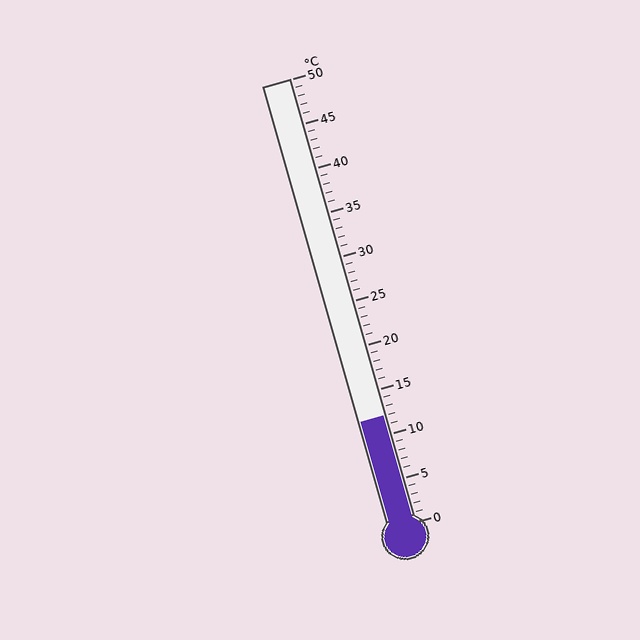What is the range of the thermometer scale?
The thermometer scale ranges from 0°C to 50°C.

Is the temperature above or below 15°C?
The temperature is below 15°C.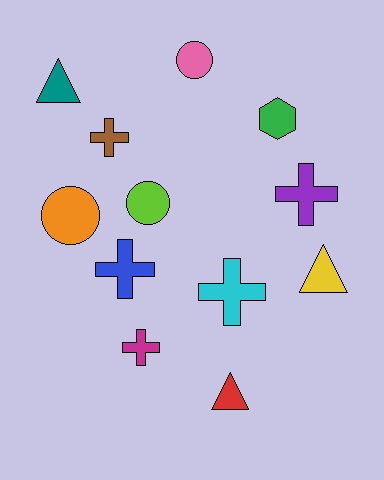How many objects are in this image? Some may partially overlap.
There are 12 objects.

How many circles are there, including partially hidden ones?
There are 3 circles.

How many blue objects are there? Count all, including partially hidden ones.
There is 1 blue object.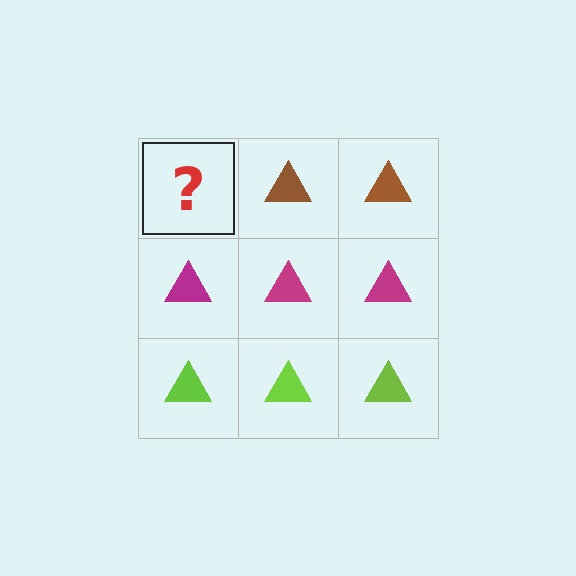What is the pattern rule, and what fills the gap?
The rule is that each row has a consistent color. The gap should be filled with a brown triangle.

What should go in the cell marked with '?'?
The missing cell should contain a brown triangle.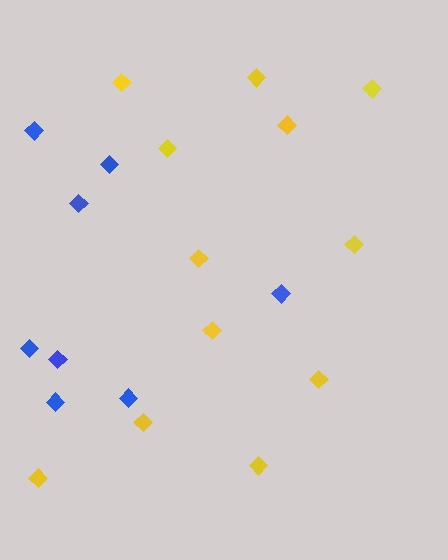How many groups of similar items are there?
There are 2 groups: one group of yellow diamonds (12) and one group of blue diamonds (8).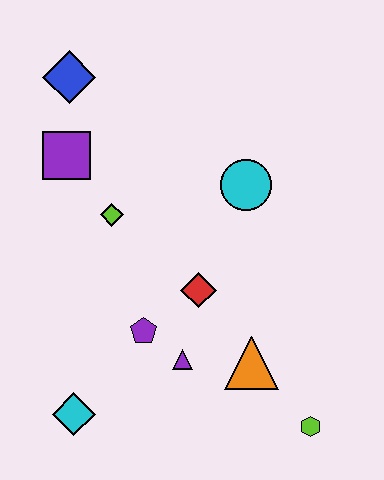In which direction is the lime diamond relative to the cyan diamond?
The lime diamond is above the cyan diamond.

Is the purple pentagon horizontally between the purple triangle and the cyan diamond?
Yes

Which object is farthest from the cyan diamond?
The blue diamond is farthest from the cyan diamond.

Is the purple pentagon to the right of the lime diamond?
Yes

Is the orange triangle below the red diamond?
Yes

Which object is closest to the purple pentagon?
The purple triangle is closest to the purple pentagon.